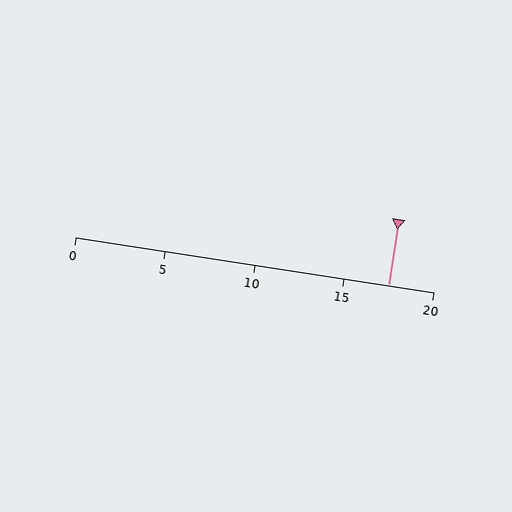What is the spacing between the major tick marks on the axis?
The major ticks are spaced 5 apart.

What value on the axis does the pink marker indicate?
The marker indicates approximately 17.5.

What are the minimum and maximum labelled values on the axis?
The axis runs from 0 to 20.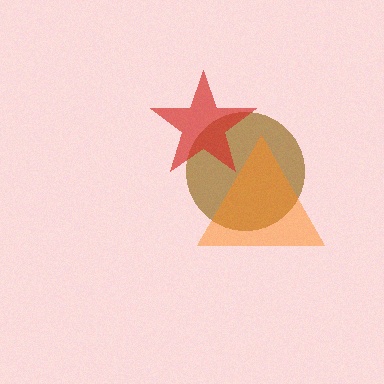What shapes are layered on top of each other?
The layered shapes are: a brown circle, a red star, an orange triangle.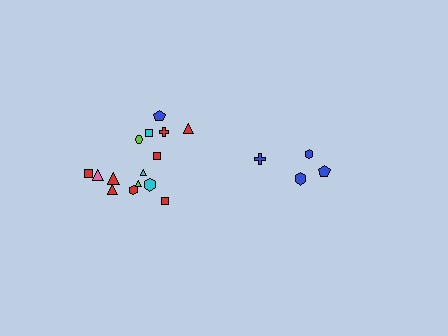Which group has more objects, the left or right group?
The left group.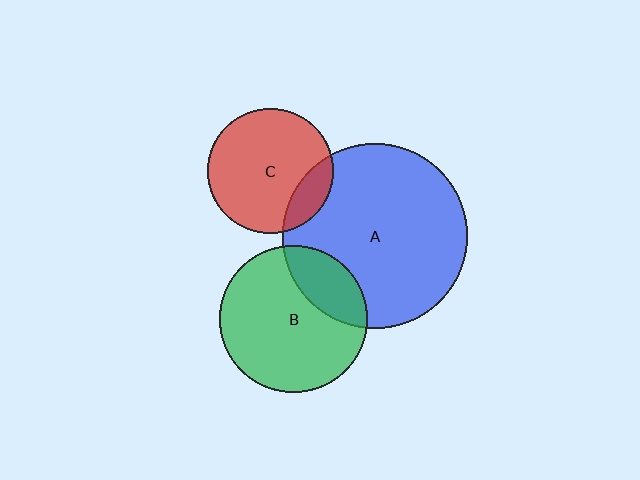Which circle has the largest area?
Circle A (blue).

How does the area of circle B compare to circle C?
Approximately 1.4 times.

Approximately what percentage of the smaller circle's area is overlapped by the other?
Approximately 15%.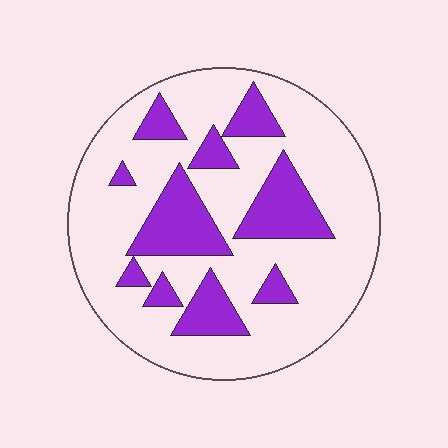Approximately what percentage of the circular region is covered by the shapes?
Approximately 25%.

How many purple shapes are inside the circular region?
10.